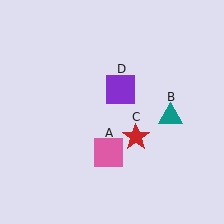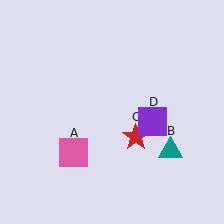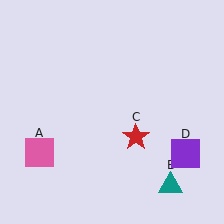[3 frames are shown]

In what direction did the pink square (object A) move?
The pink square (object A) moved left.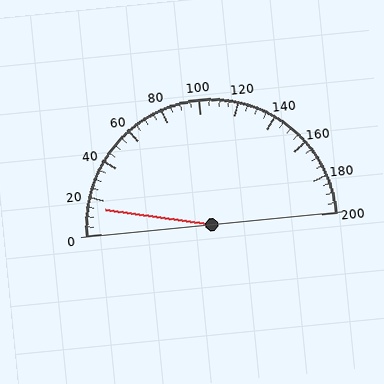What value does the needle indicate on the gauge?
The needle indicates approximately 15.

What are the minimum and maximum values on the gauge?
The gauge ranges from 0 to 200.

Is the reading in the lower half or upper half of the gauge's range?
The reading is in the lower half of the range (0 to 200).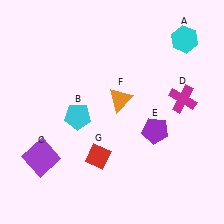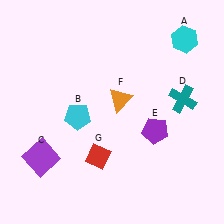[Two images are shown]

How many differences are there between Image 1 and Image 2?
There is 1 difference between the two images.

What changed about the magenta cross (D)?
In Image 1, D is magenta. In Image 2, it changed to teal.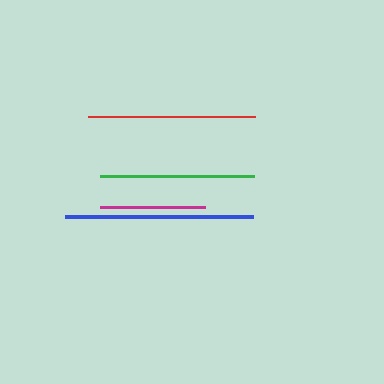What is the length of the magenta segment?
The magenta segment is approximately 105 pixels long.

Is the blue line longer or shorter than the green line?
The blue line is longer than the green line.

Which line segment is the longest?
The blue line is the longest at approximately 188 pixels.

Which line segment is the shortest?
The magenta line is the shortest at approximately 105 pixels.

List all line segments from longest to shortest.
From longest to shortest: blue, red, green, magenta.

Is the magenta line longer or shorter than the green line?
The green line is longer than the magenta line.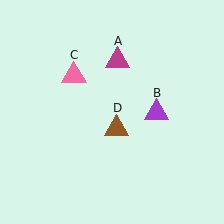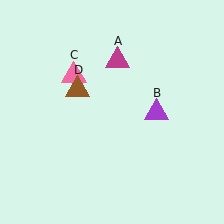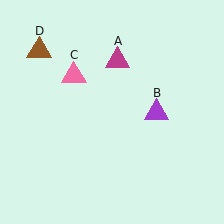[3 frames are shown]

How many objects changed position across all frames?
1 object changed position: brown triangle (object D).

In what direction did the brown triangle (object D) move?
The brown triangle (object D) moved up and to the left.